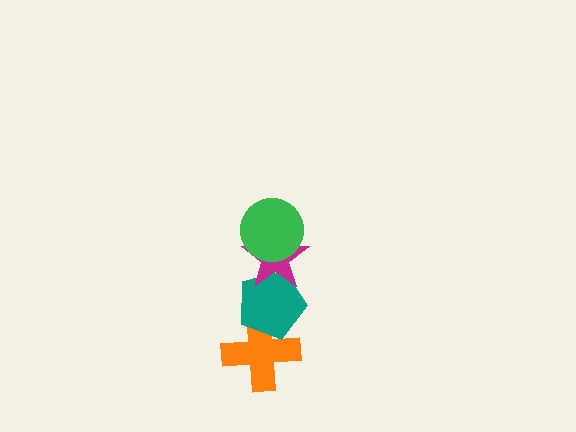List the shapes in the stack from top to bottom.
From top to bottom: the green circle, the magenta star, the teal pentagon, the orange cross.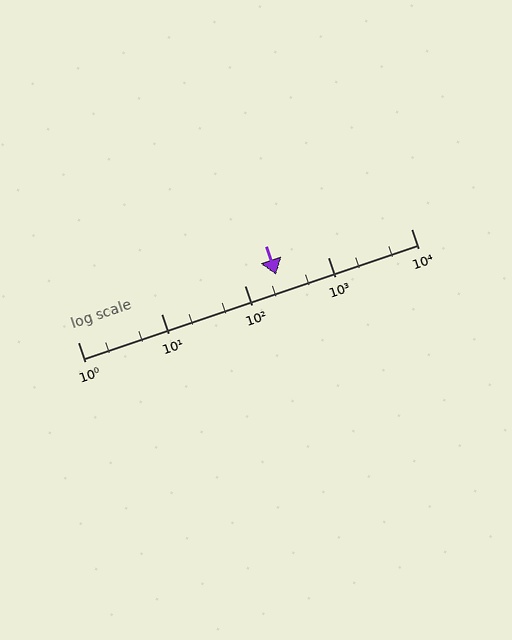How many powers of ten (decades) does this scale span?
The scale spans 4 decades, from 1 to 10000.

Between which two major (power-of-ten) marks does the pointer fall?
The pointer is between 100 and 1000.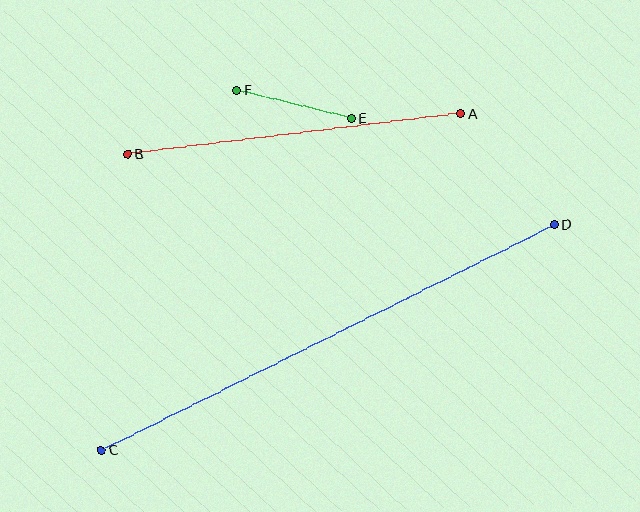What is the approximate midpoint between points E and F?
The midpoint is at approximately (294, 104) pixels.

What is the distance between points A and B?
The distance is approximately 336 pixels.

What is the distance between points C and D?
The distance is approximately 506 pixels.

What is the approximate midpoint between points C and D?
The midpoint is at approximately (328, 337) pixels.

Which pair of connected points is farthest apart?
Points C and D are farthest apart.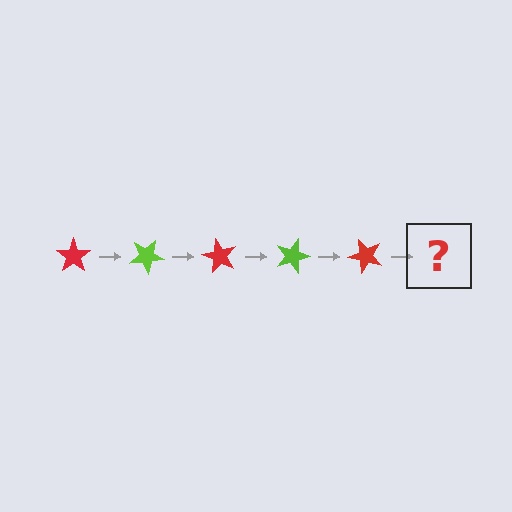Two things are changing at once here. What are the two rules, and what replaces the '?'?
The two rules are that it rotates 30 degrees each step and the color cycles through red and lime. The '?' should be a lime star, rotated 150 degrees from the start.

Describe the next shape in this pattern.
It should be a lime star, rotated 150 degrees from the start.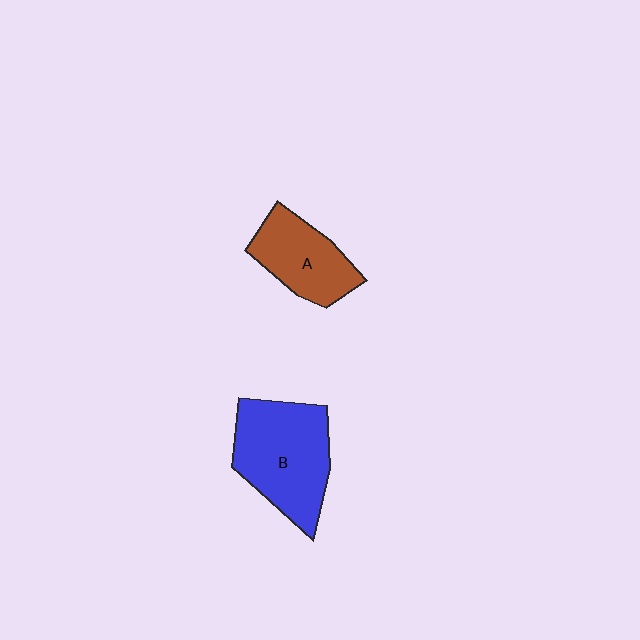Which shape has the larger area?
Shape B (blue).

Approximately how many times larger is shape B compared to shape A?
Approximately 1.5 times.